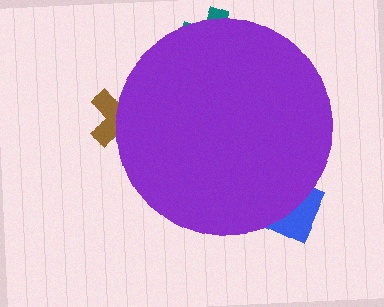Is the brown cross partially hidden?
Yes, the brown cross is partially hidden behind the purple circle.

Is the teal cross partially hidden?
Yes, the teal cross is partially hidden behind the purple circle.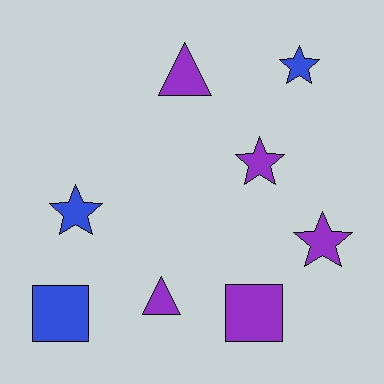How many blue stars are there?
There are 2 blue stars.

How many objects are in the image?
There are 8 objects.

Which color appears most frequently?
Purple, with 5 objects.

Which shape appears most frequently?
Star, with 4 objects.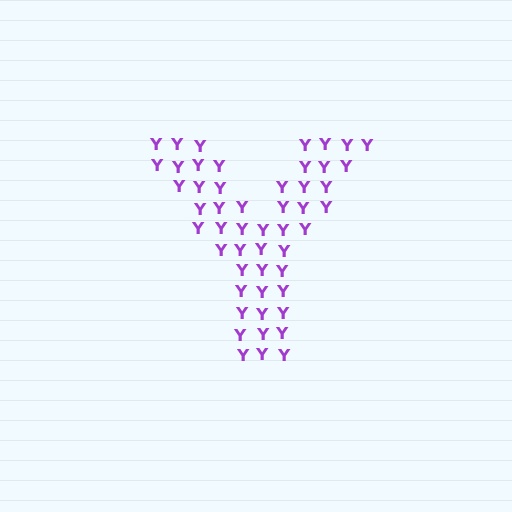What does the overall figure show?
The overall figure shows the letter Y.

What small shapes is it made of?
It is made of small letter Y's.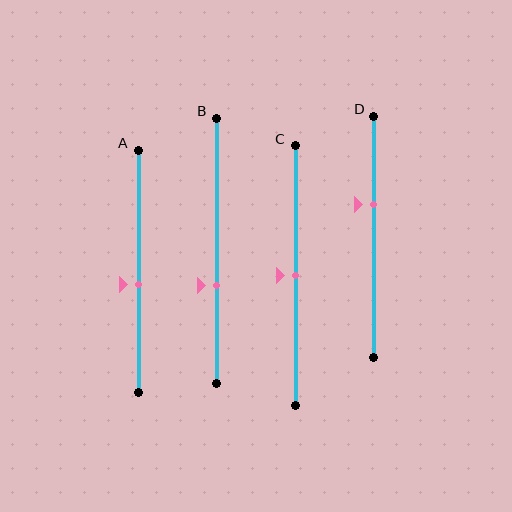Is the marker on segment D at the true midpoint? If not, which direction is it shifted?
No, the marker on segment D is shifted upward by about 14% of the segment length.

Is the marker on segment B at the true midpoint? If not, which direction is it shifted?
No, the marker on segment B is shifted downward by about 13% of the segment length.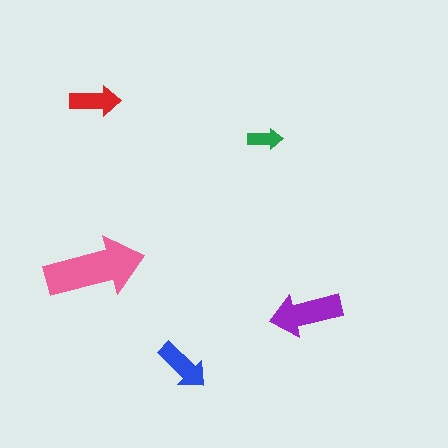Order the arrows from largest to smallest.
the pink one, the purple one, the blue one, the red one, the green one.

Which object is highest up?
The red arrow is topmost.